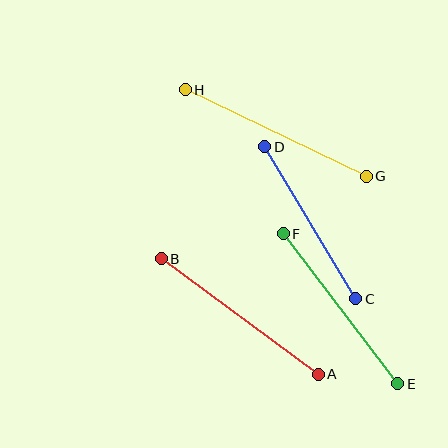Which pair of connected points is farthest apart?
Points G and H are farthest apart.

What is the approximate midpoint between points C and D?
The midpoint is at approximately (310, 223) pixels.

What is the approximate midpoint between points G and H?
The midpoint is at approximately (276, 133) pixels.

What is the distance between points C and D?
The distance is approximately 177 pixels.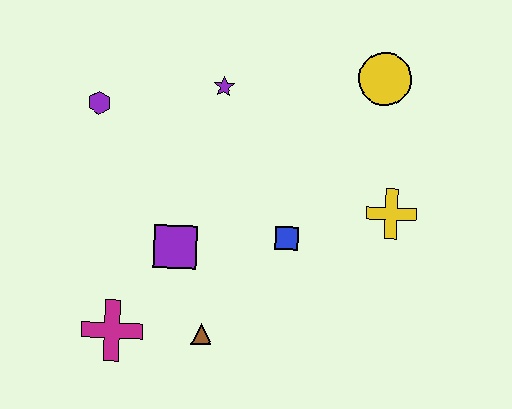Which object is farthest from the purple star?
The magenta cross is farthest from the purple star.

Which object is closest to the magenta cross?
The brown triangle is closest to the magenta cross.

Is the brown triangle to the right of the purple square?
Yes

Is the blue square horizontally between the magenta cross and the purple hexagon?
No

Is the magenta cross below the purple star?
Yes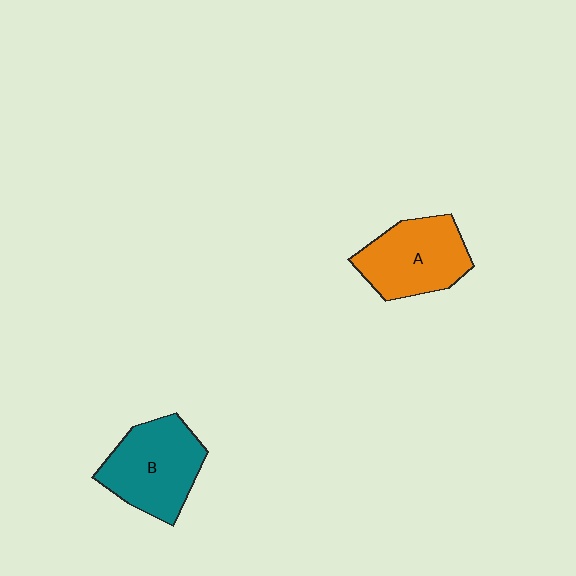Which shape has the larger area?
Shape B (teal).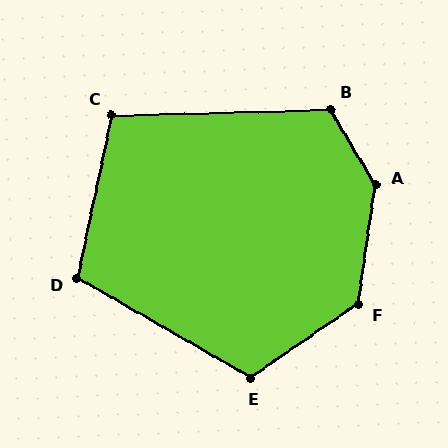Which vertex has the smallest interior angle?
C, at approximately 104 degrees.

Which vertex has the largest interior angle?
A, at approximately 141 degrees.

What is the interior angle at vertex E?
Approximately 115 degrees (obtuse).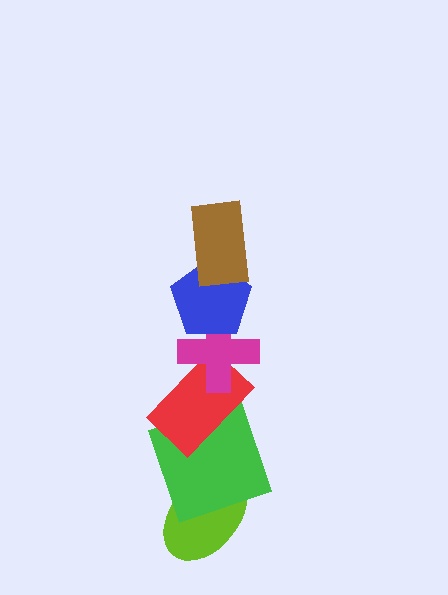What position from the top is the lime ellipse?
The lime ellipse is 6th from the top.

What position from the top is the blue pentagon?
The blue pentagon is 2nd from the top.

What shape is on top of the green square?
The red rectangle is on top of the green square.